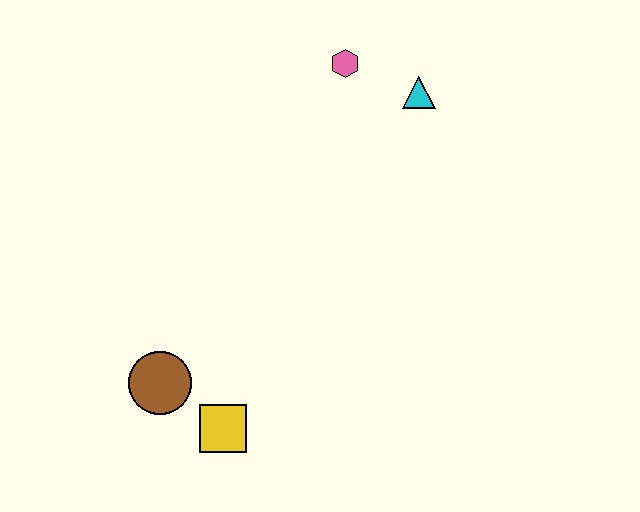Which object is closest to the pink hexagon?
The cyan triangle is closest to the pink hexagon.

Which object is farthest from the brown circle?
The cyan triangle is farthest from the brown circle.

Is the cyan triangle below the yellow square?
No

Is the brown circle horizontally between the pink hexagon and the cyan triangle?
No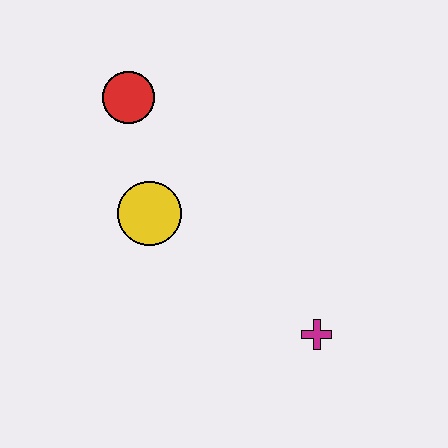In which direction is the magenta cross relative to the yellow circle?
The magenta cross is to the right of the yellow circle.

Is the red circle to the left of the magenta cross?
Yes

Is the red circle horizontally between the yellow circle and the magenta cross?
No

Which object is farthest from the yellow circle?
The magenta cross is farthest from the yellow circle.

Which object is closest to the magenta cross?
The yellow circle is closest to the magenta cross.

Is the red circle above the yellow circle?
Yes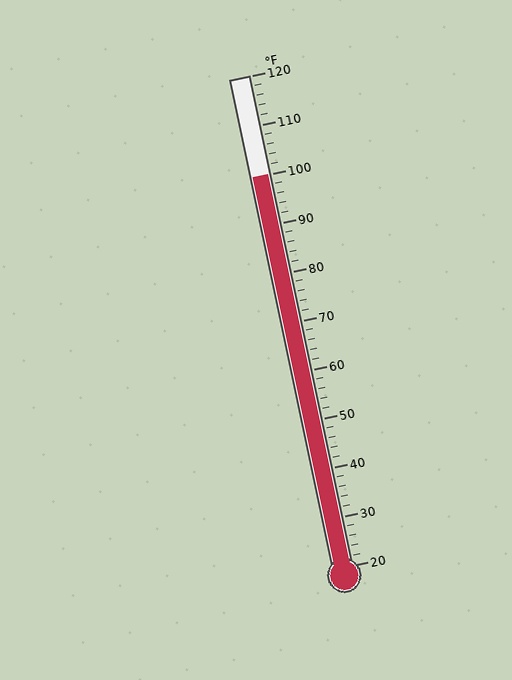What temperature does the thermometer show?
The thermometer shows approximately 100°F.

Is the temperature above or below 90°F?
The temperature is above 90°F.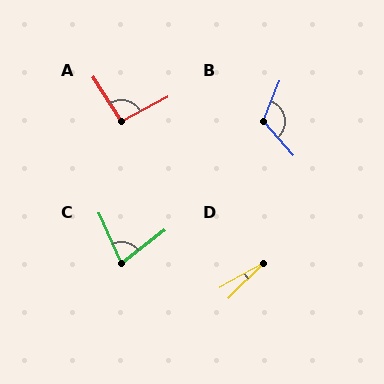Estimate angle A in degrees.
Approximately 95 degrees.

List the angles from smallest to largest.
D (16°), C (76°), A (95°), B (116°).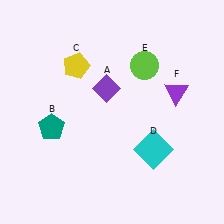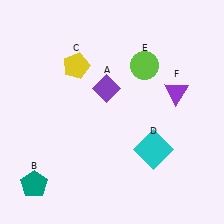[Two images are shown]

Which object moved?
The teal pentagon (B) moved down.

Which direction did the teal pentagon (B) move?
The teal pentagon (B) moved down.